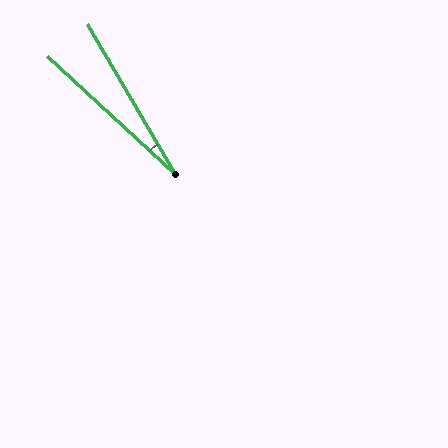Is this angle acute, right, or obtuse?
It is acute.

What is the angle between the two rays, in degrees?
Approximately 17 degrees.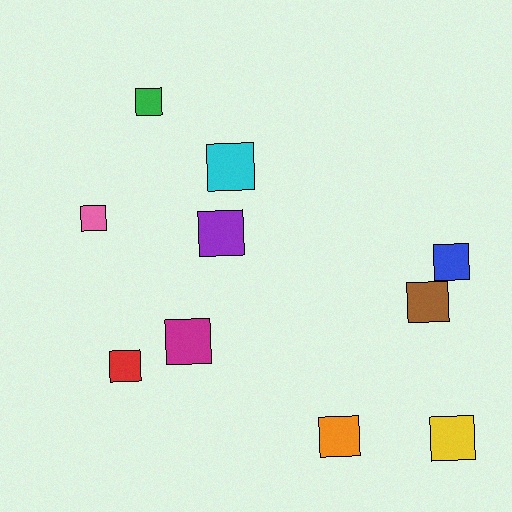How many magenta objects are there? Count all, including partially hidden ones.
There is 1 magenta object.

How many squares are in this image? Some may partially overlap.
There are 10 squares.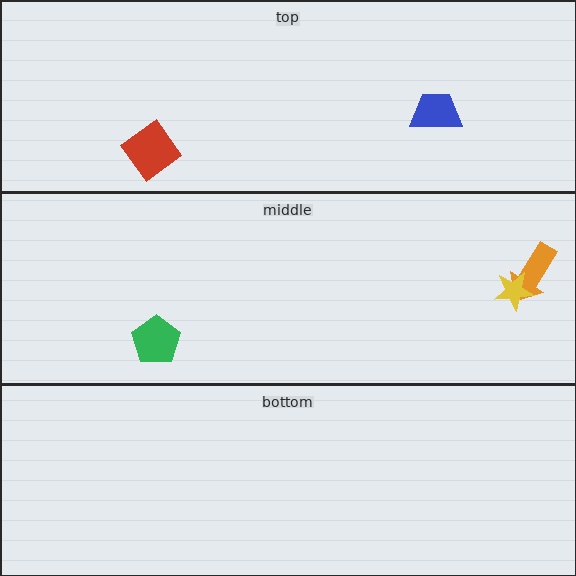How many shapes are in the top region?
2.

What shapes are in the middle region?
The orange arrow, the yellow star, the green pentagon.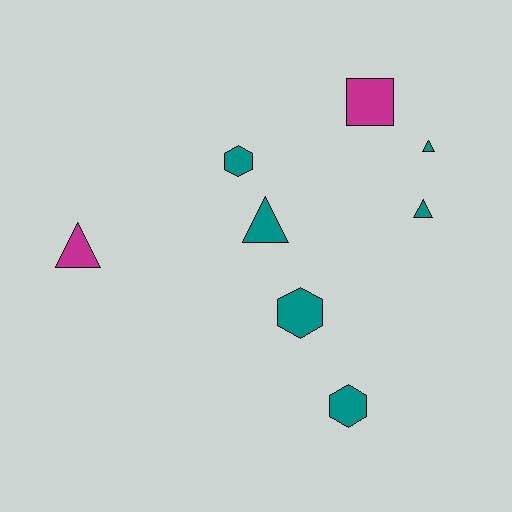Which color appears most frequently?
Teal, with 6 objects.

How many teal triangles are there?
There are 3 teal triangles.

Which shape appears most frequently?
Triangle, with 4 objects.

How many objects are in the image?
There are 8 objects.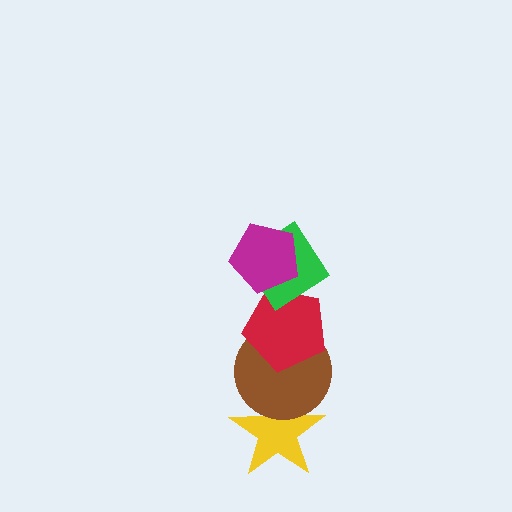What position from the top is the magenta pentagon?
The magenta pentagon is 1st from the top.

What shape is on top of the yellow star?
The brown circle is on top of the yellow star.